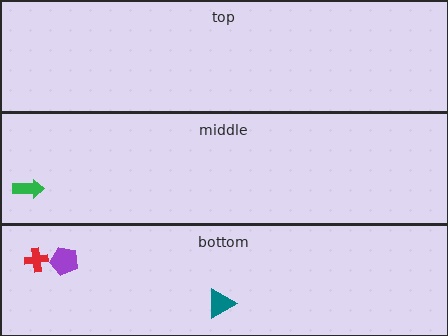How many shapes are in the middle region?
1.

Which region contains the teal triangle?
The bottom region.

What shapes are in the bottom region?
The teal triangle, the red cross, the purple pentagon.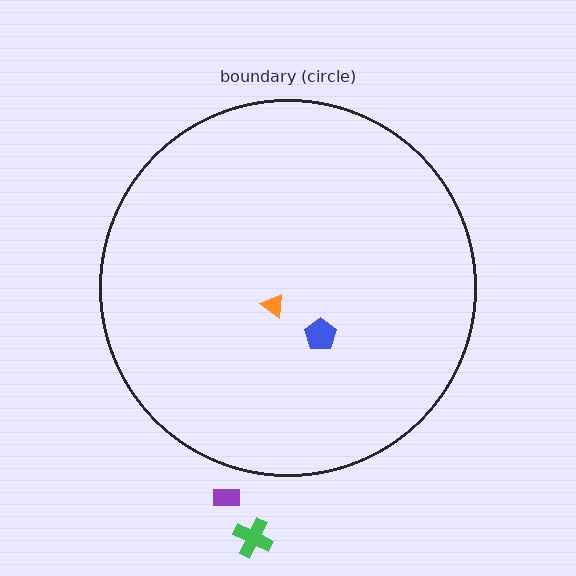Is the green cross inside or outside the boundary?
Outside.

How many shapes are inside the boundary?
2 inside, 2 outside.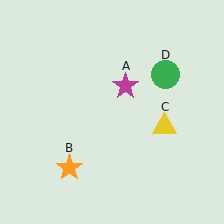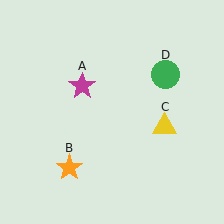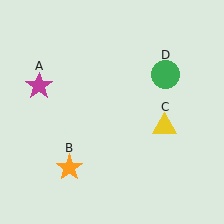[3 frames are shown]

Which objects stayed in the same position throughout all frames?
Orange star (object B) and yellow triangle (object C) and green circle (object D) remained stationary.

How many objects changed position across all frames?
1 object changed position: magenta star (object A).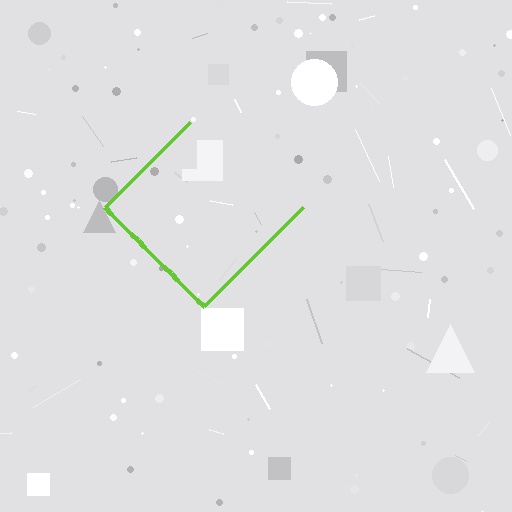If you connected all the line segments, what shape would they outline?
They would outline a diamond.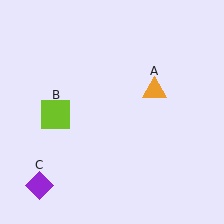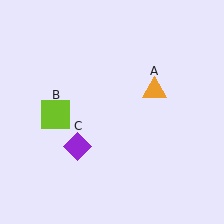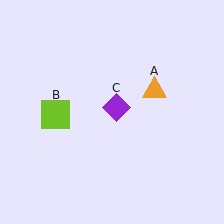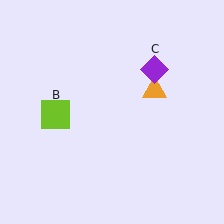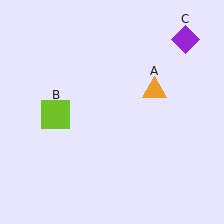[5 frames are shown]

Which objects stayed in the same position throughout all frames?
Orange triangle (object A) and lime square (object B) remained stationary.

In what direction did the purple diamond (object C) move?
The purple diamond (object C) moved up and to the right.